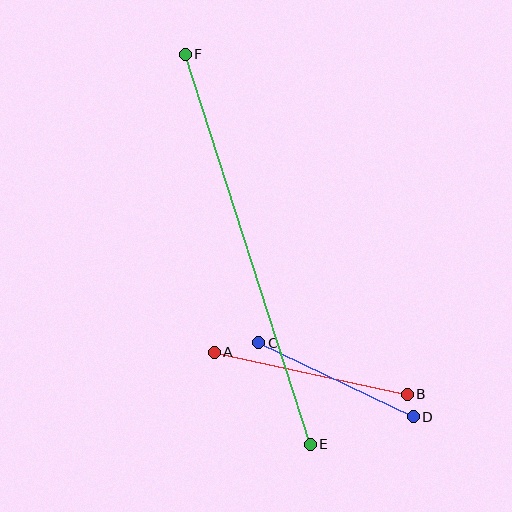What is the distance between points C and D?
The distance is approximately 172 pixels.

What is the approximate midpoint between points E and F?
The midpoint is at approximately (248, 249) pixels.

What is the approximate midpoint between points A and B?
The midpoint is at approximately (311, 373) pixels.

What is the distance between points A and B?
The distance is approximately 197 pixels.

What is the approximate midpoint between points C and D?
The midpoint is at approximately (336, 380) pixels.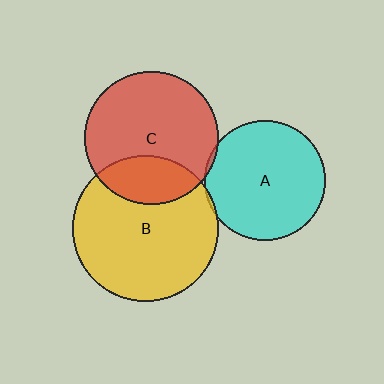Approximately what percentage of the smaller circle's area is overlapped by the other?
Approximately 25%.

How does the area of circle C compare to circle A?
Approximately 1.2 times.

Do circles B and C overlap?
Yes.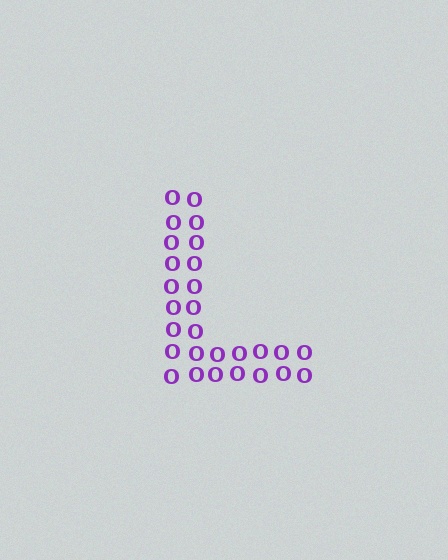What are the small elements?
The small elements are letter O's.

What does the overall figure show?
The overall figure shows the letter L.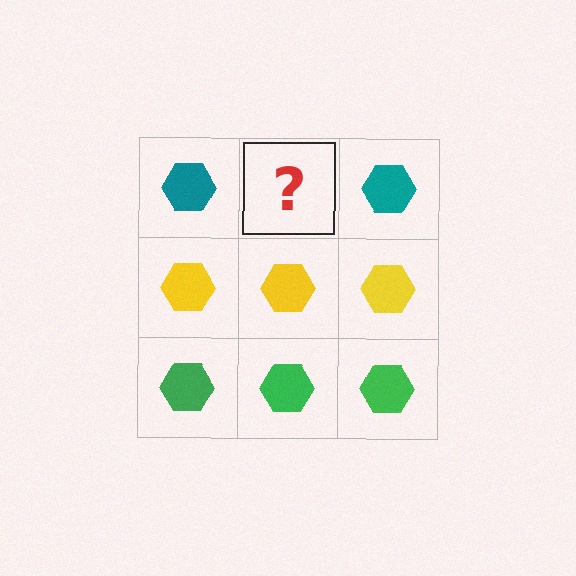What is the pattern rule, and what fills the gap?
The rule is that each row has a consistent color. The gap should be filled with a teal hexagon.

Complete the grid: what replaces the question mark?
The question mark should be replaced with a teal hexagon.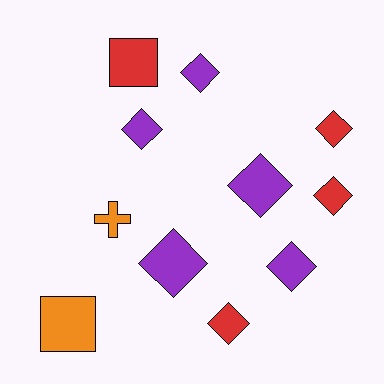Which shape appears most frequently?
Diamond, with 8 objects.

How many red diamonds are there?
There are 3 red diamonds.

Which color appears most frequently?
Purple, with 5 objects.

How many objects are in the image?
There are 11 objects.